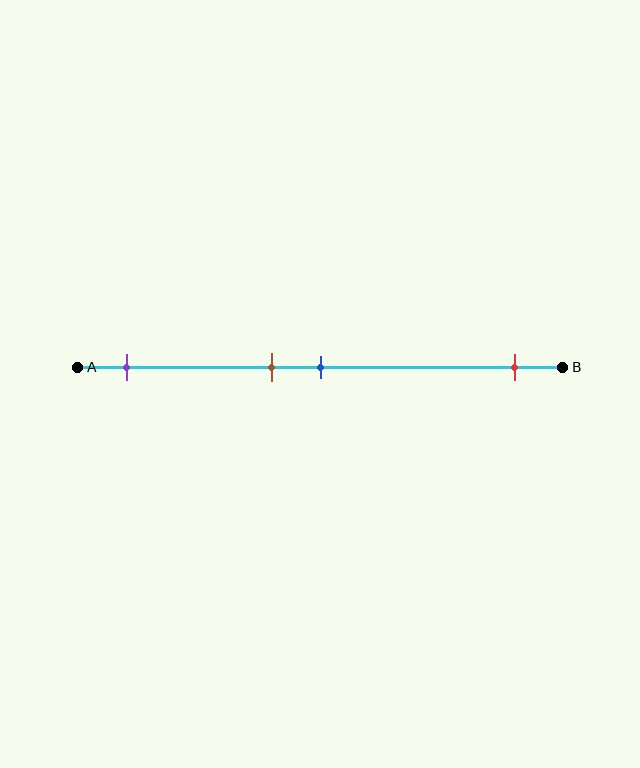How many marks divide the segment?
There are 4 marks dividing the segment.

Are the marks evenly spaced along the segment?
No, the marks are not evenly spaced.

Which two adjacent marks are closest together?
The brown and blue marks are the closest adjacent pair.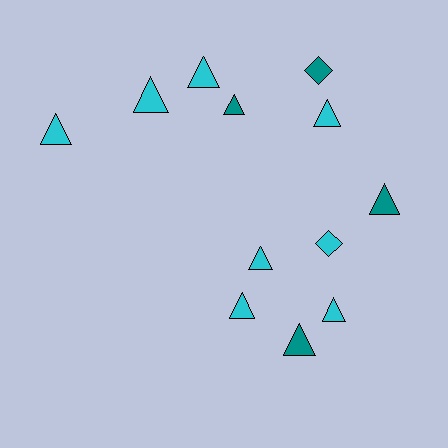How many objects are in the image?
There are 12 objects.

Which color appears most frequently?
Cyan, with 8 objects.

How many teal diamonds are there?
There is 1 teal diamond.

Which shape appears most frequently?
Triangle, with 10 objects.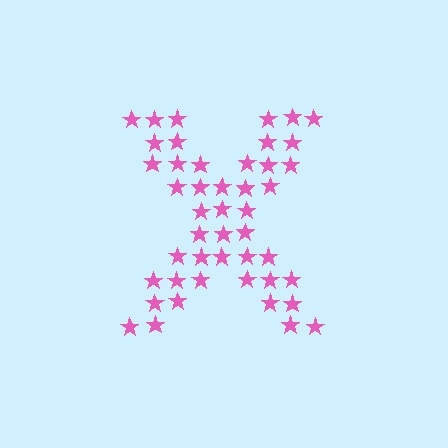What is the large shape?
The large shape is the letter X.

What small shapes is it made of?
It is made of small stars.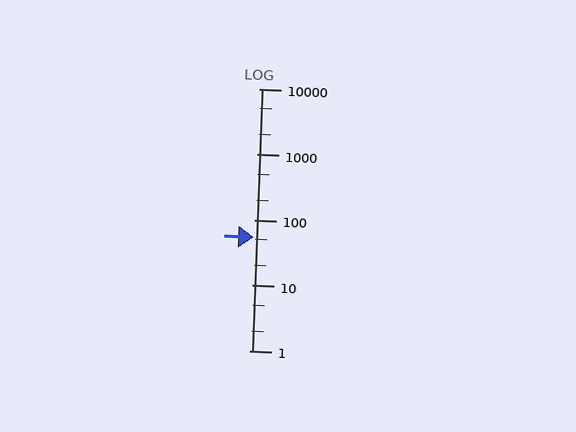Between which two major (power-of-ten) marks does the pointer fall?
The pointer is between 10 and 100.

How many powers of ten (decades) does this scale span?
The scale spans 4 decades, from 1 to 10000.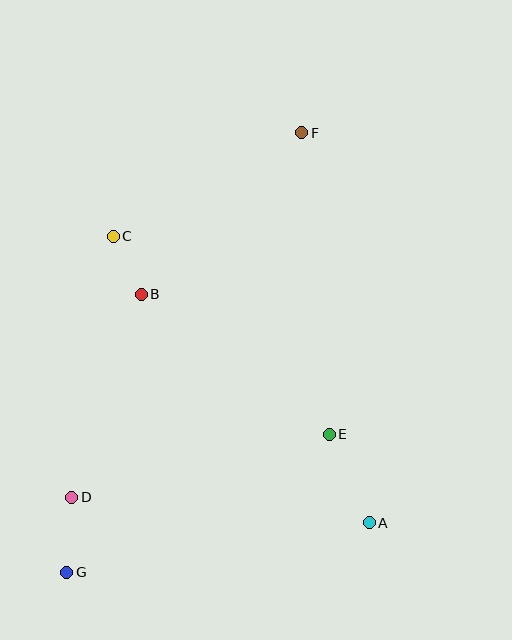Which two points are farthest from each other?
Points F and G are farthest from each other.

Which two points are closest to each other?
Points B and C are closest to each other.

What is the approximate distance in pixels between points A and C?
The distance between A and C is approximately 384 pixels.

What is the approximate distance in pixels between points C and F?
The distance between C and F is approximately 215 pixels.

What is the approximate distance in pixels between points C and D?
The distance between C and D is approximately 264 pixels.